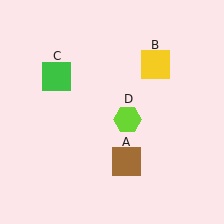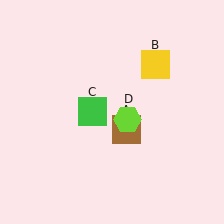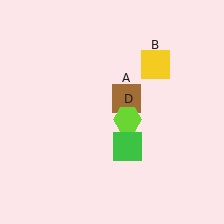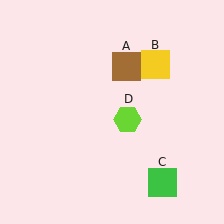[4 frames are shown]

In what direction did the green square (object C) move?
The green square (object C) moved down and to the right.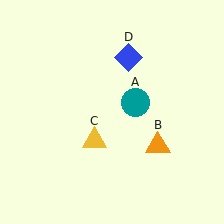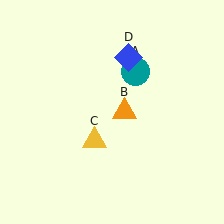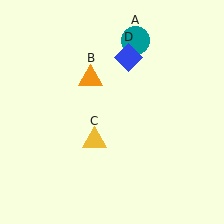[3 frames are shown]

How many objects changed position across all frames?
2 objects changed position: teal circle (object A), orange triangle (object B).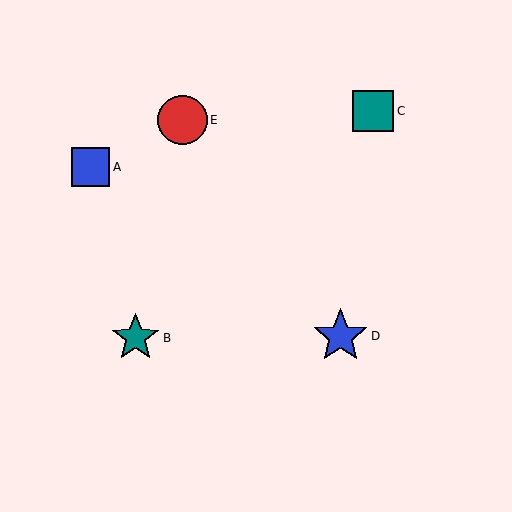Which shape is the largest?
The blue star (labeled D) is the largest.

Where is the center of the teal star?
The center of the teal star is at (136, 338).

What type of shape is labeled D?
Shape D is a blue star.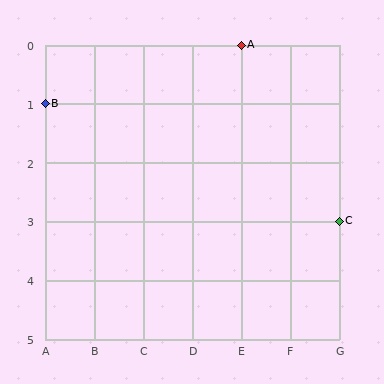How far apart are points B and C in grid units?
Points B and C are 6 columns and 2 rows apart (about 6.3 grid units diagonally).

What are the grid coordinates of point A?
Point A is at grid coordinates (E, 0).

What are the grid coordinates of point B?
Point B is at grid coordinates (A, 1).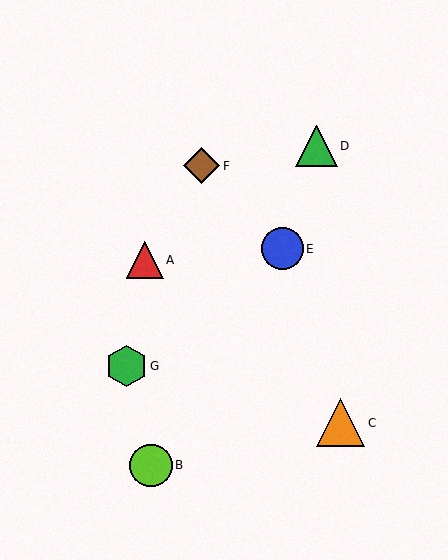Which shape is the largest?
The orange triangle (labeled C) is the largest.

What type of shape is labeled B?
Shape B is a lime circle.